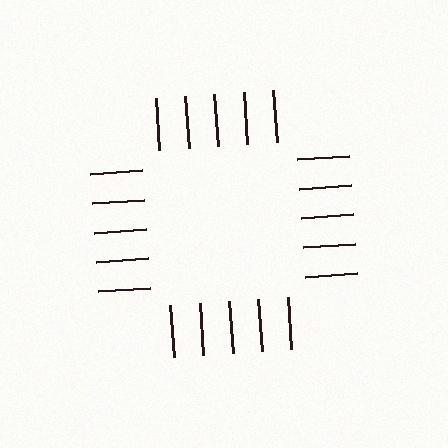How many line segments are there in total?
20 — 5 along each of the 4 edges.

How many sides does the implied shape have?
4 sides — the line-ends trace a square.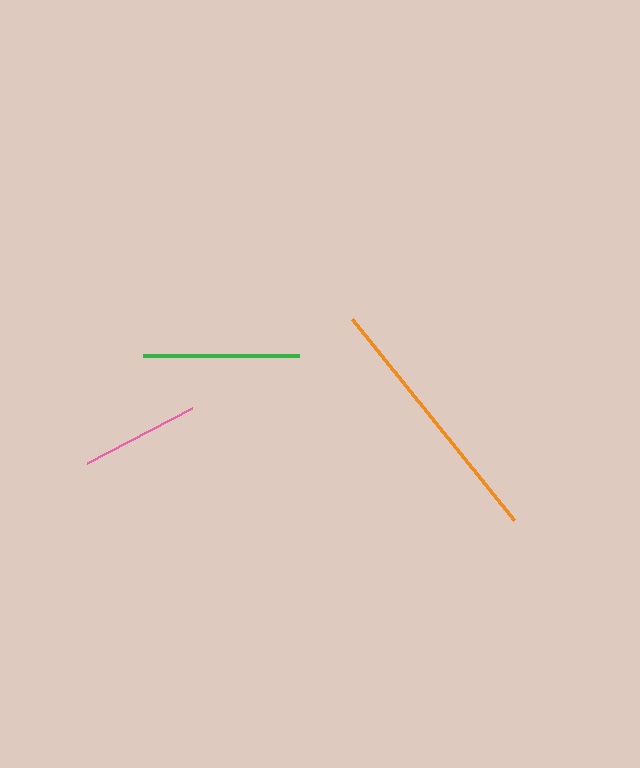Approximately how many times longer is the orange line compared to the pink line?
The orange line is approximately 2.2 times the length of the pink line.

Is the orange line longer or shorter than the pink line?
The orange line is longer than the pink line.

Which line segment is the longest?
The orange line is the longest at approximately 258 pixels.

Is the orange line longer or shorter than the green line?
The orange line is longer than the green line.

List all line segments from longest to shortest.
From longest to shortest: orange, green, pink.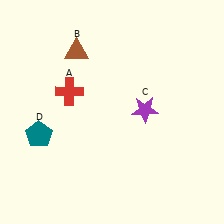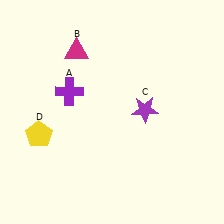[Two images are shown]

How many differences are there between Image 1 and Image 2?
There are 3 differences between the two images.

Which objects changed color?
A changed from red to purple. B changed from brown to magenta. D changed from teal to yellow.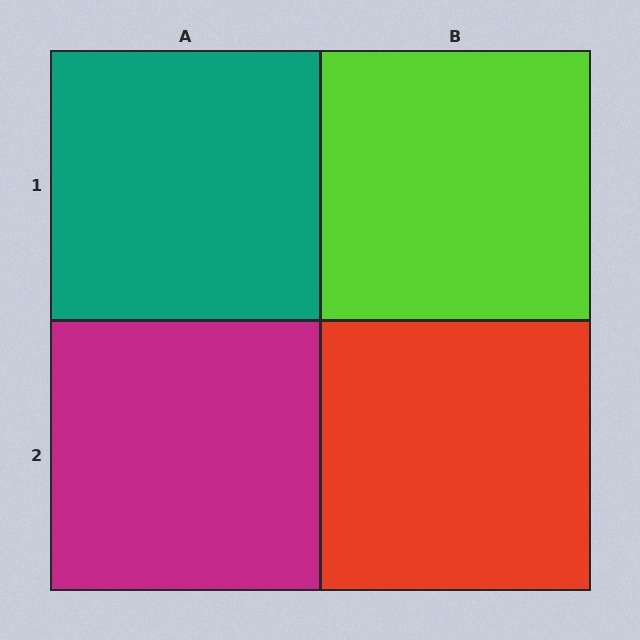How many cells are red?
1 cell is red.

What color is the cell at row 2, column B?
Red.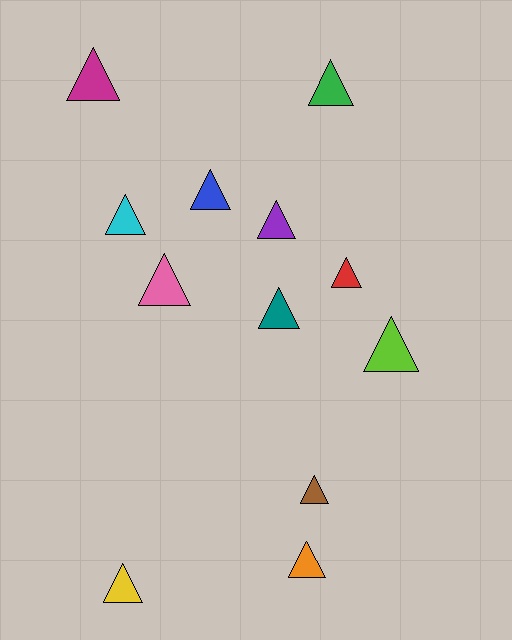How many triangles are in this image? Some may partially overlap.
There are 12 triangles.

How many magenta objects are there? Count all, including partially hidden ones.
There is 1 magenta object.